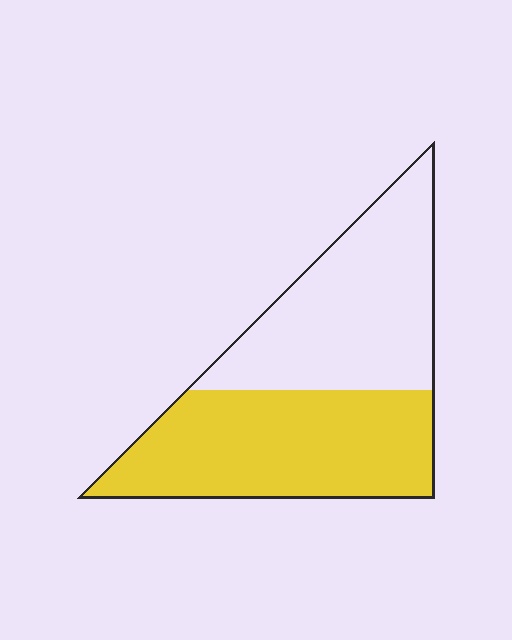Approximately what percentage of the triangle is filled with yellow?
Approximately 50%.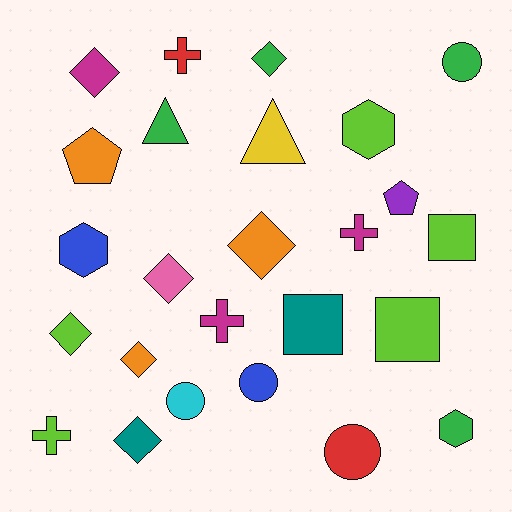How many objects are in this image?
There are 25 objects.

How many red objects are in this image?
There are 2 red objects.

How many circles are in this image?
There are 4 circles.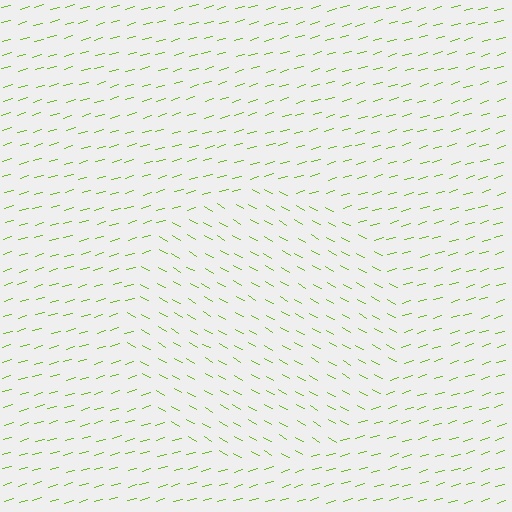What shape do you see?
I see a circle.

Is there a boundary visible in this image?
Yes, there is a texture boundary formed by a change in line orientation.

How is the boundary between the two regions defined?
The boundary is defined purely by a change in line orientation (approximately 45 degrees difference). All lines are the same color and thickness.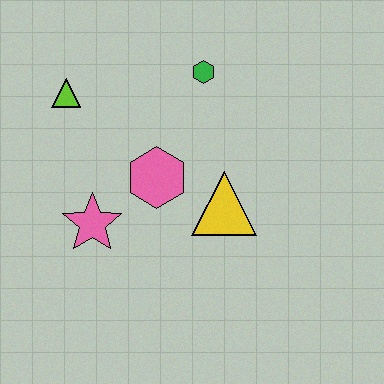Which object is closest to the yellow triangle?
The pink hexagon is closest to the yellow triangle.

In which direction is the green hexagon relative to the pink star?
The green hexagon is above the pink star.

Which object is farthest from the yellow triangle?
The lime triangle is farthest from the yellow triangle.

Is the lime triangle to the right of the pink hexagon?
No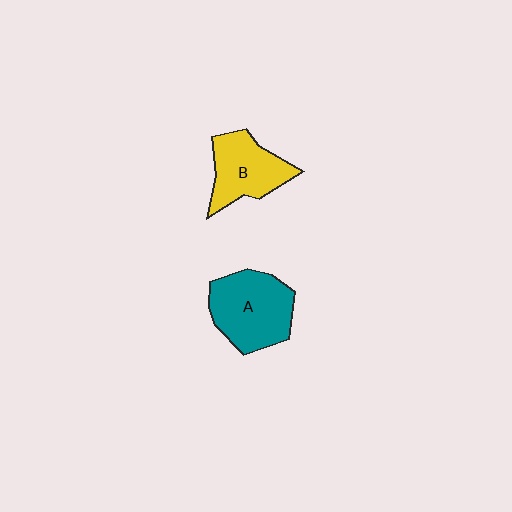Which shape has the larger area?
Shape A (teal).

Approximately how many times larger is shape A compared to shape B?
Approximately 1.3 times.